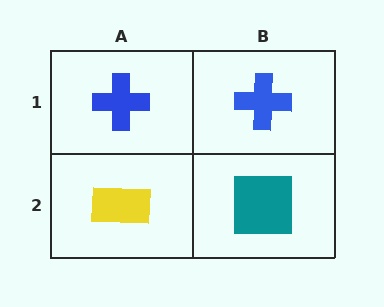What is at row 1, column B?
A blue cross.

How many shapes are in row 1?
2 shapes.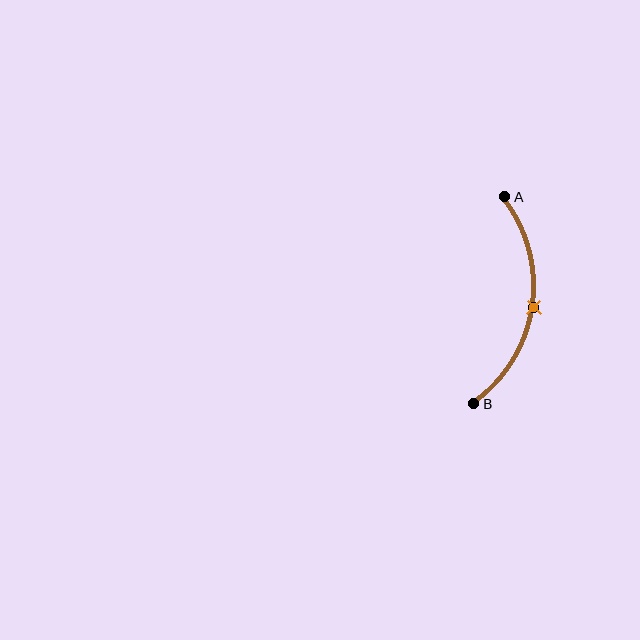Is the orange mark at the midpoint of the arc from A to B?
Yes. The orange mark lies on the arc at equal arc-length from both A and B — it is the arc midpoint.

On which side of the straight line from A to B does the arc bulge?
The arc bulges to the right of the straight line connecting A and B.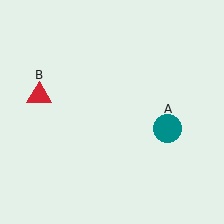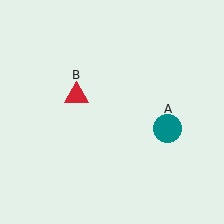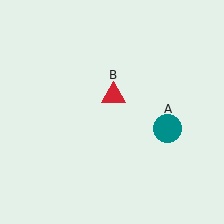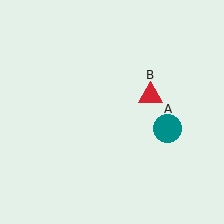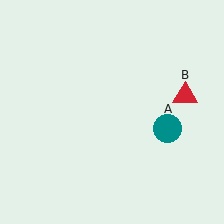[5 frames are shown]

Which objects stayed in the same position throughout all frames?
Teal circle (object A) remained stationary.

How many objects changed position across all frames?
1 object changed position: red triangle (object B).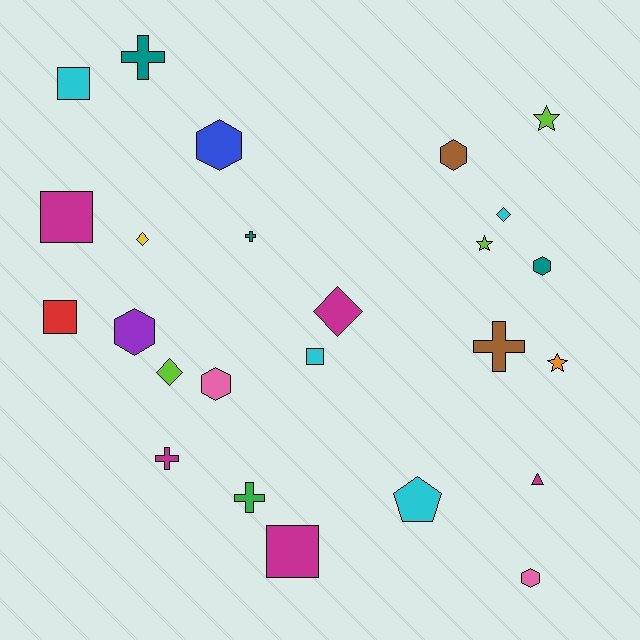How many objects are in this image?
There are 25 objects.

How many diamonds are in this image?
There are 4 diamonds.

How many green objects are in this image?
There is 1 green object.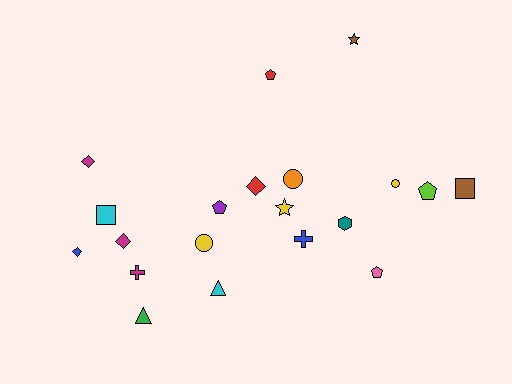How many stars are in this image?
There are 2 stars.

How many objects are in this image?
There are 20 objects.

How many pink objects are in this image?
There is 1 pink object.